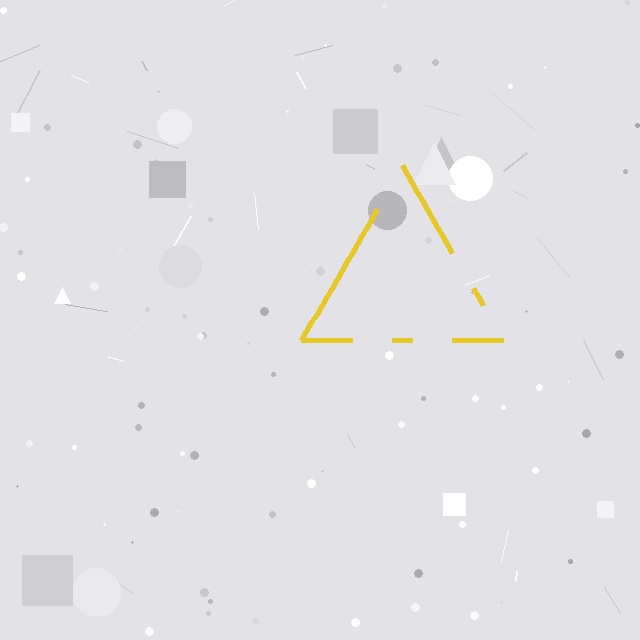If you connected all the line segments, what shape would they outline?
They would outline a triangle.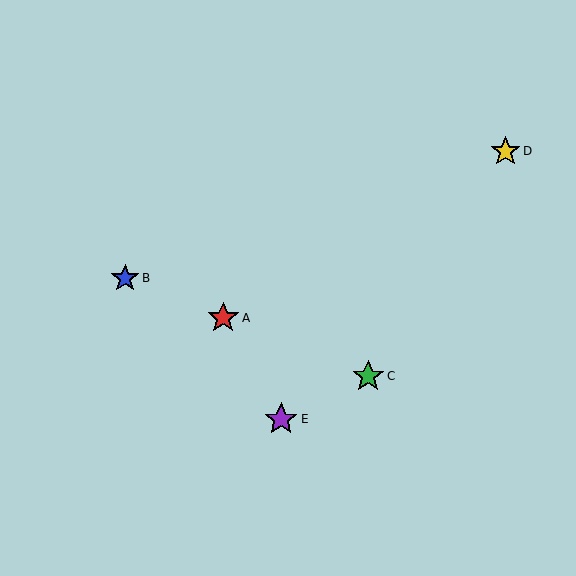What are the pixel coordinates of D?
Object D is at (505, 151).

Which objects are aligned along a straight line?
Objects A, B, C are aligned along a straight line.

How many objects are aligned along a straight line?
3 objects (A, B, C) are aligned along a straight line.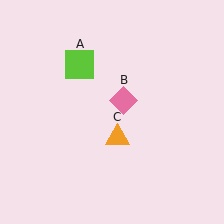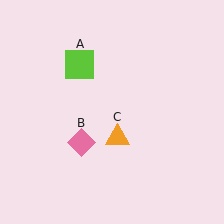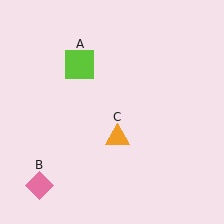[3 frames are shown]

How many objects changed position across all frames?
1 object changed position: pink diamond (object B).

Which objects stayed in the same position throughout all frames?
Lime square (object A) and orange triangle (object C) remained stationary.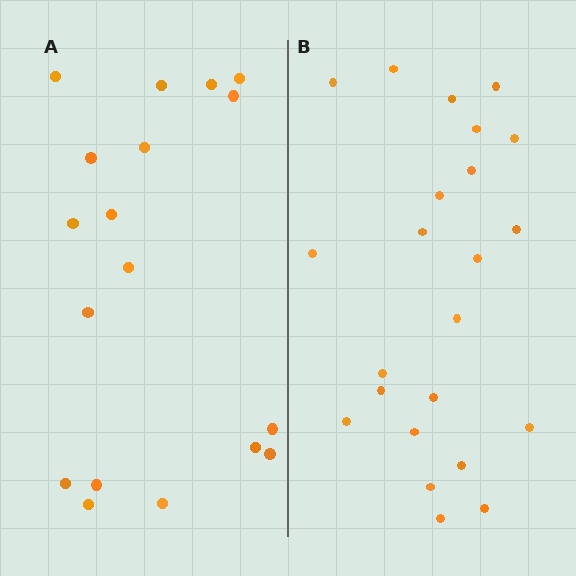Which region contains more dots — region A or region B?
Region B (the right region) has more dots.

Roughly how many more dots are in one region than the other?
Region B has about 5 more dots than region A.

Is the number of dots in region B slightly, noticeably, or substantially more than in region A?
Region B has noticeably more, but not dramatically so. The ratio is roughly 1.3 to 1.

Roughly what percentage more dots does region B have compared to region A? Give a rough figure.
About 30% more.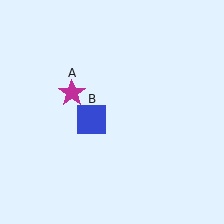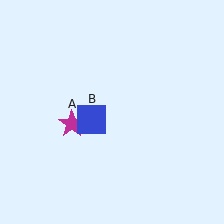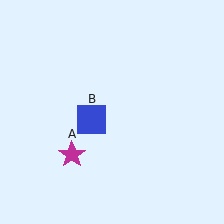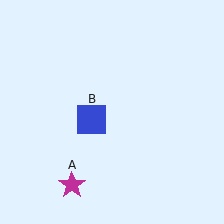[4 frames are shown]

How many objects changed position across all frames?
1 object changed position: magenta star (object A).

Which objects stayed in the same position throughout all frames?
Blue square (object B) remained stationary.